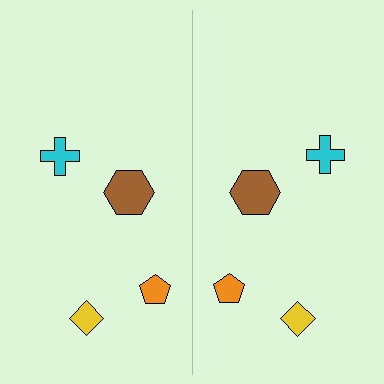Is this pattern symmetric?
Yes, this pattern has bilateral (reflection) symmetry.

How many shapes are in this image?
There are 8 shapes in this image.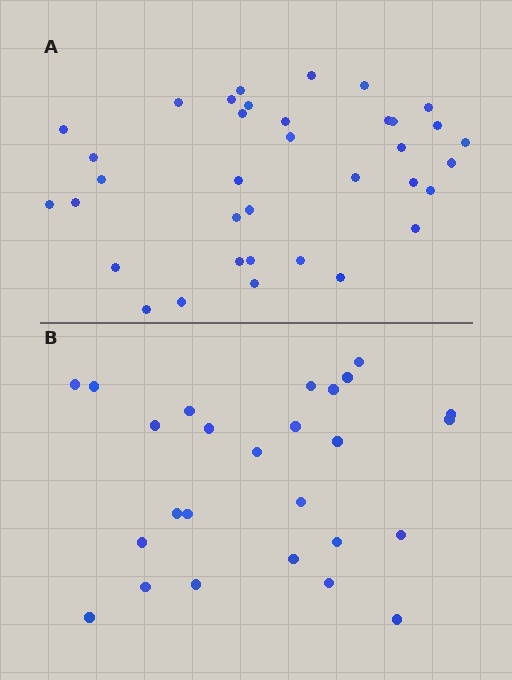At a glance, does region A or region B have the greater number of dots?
Region A (the top region) has more dots.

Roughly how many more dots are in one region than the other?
Region A has roughly 10 or so more dots than region B.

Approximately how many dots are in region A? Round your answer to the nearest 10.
About 40 dots. (The exact count is 36, which rounds to 40.)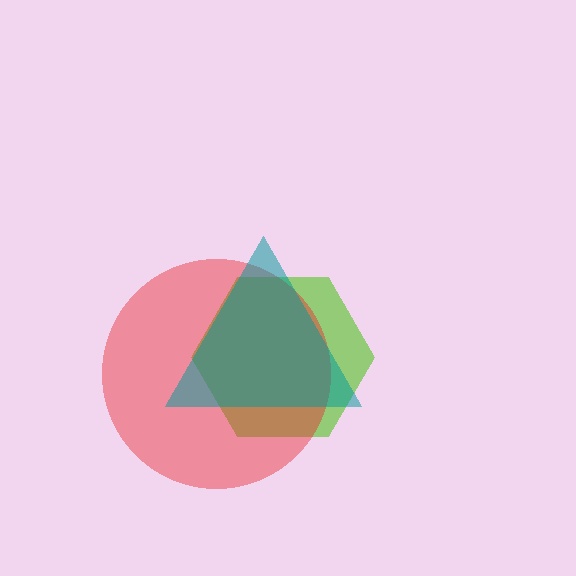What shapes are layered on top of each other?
The layered shapes are: a lime hexagon, a red circle, a teal triangle.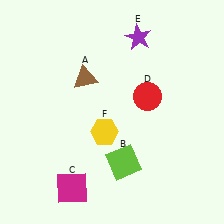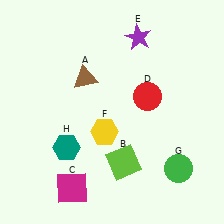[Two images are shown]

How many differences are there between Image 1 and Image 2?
There are 2 differences between the two images.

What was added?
A green circle (G), a teal hexagon (H) were added in Image 2.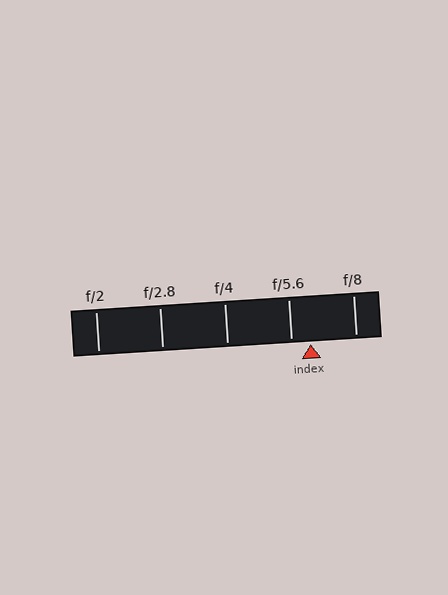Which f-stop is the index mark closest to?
The index mark is closest to f/5.6.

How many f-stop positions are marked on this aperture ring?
There are 5 f-stop positions marked.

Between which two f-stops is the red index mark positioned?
The index mark is between f/5.6 and f/8.